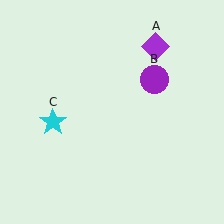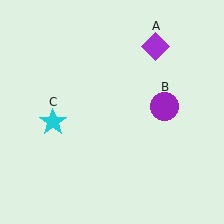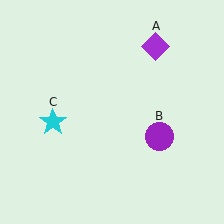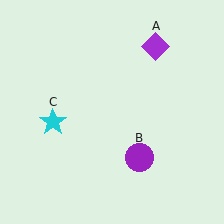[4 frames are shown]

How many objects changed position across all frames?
1 object changed position: purple circle (object B).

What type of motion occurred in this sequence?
The purple circle (object B) rotated clockwise around the center of the scene.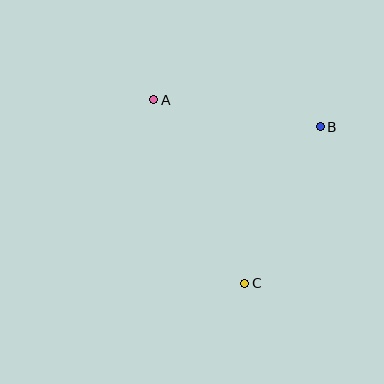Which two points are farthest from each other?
Points A and C are farthest from each other.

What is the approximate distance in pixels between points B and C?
The distance between B and C is approximately 174 pixels.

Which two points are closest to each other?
Points A and B are closest to each other.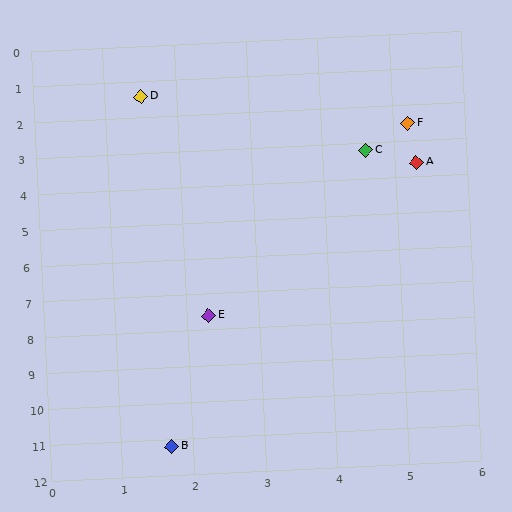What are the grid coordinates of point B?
Point B is at approximately (1.7, 11.2).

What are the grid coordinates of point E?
Point E is at approximately (2.3, 7.6).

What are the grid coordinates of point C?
Point C is at approximately (4.6, 3.2).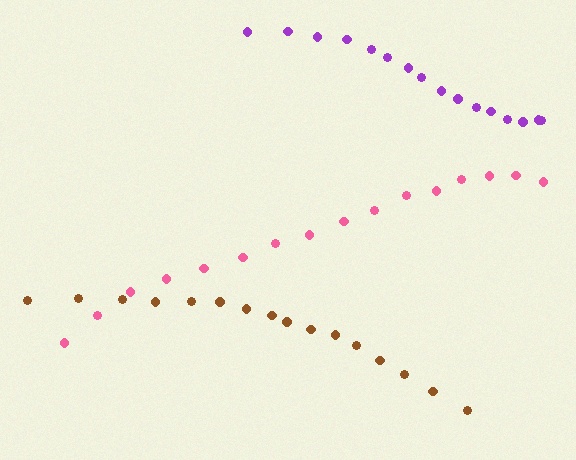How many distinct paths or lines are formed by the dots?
There are 3 distinct paths.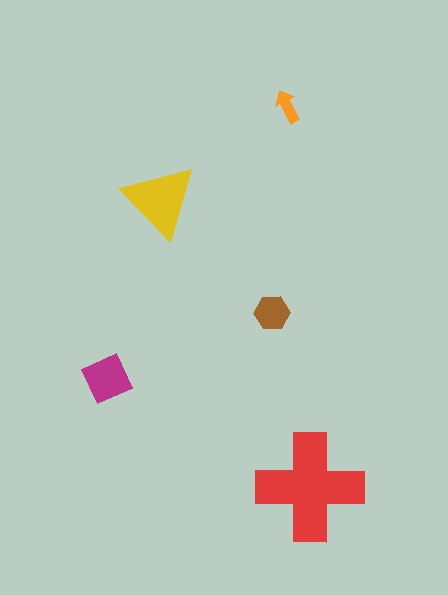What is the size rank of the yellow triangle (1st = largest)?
2nd.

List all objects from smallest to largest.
The orange arrow, the brown hexagon, the magenta square, the yellow triangle, the red cross.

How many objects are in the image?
There are 5 objects in the image.